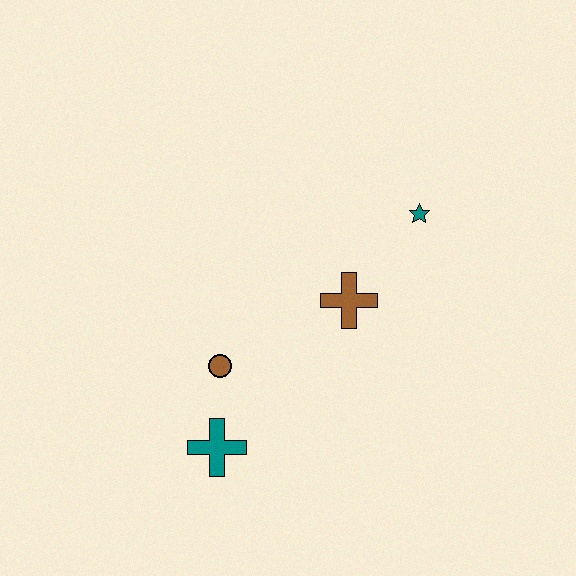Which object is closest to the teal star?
The brown cross is closest to the teal star.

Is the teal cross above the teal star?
No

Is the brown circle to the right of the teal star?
No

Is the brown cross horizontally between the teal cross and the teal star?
Yes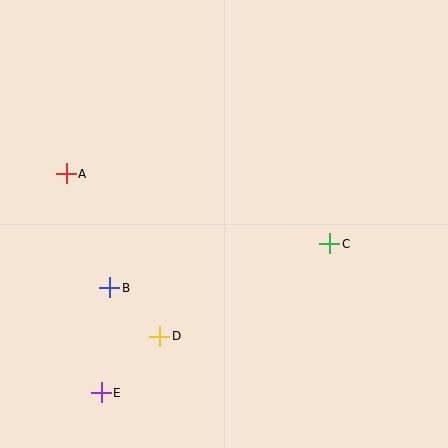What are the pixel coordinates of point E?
Point E is at (101, 393).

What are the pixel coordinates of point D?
Point D is at (160, 336).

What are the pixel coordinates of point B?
Point B is at (110, 288).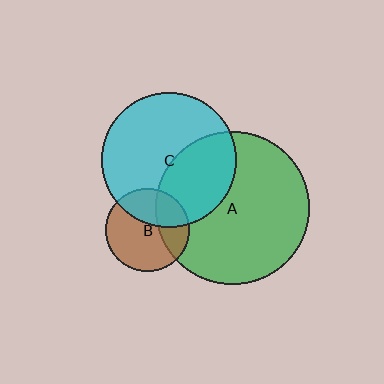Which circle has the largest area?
Circle A (green).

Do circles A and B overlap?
Yes.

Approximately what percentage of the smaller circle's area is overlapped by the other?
Approximately 30%.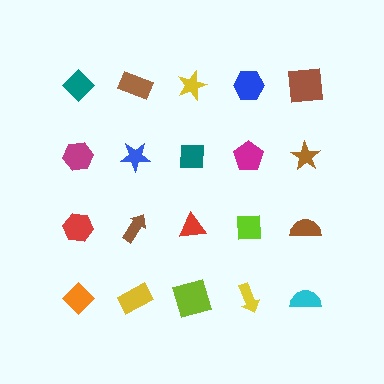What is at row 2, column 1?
A magenta hexagon.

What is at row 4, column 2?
A yellow rectangle.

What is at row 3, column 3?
A red triangle.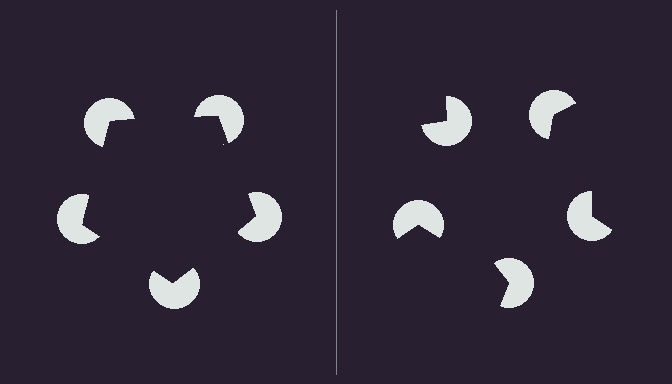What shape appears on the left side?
An illusory pentagon.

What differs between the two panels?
The pac-man discs are positioned identically on both sides; only the wedge orientations differ. On the left they align to a pentagon; on the right they are misaligned.